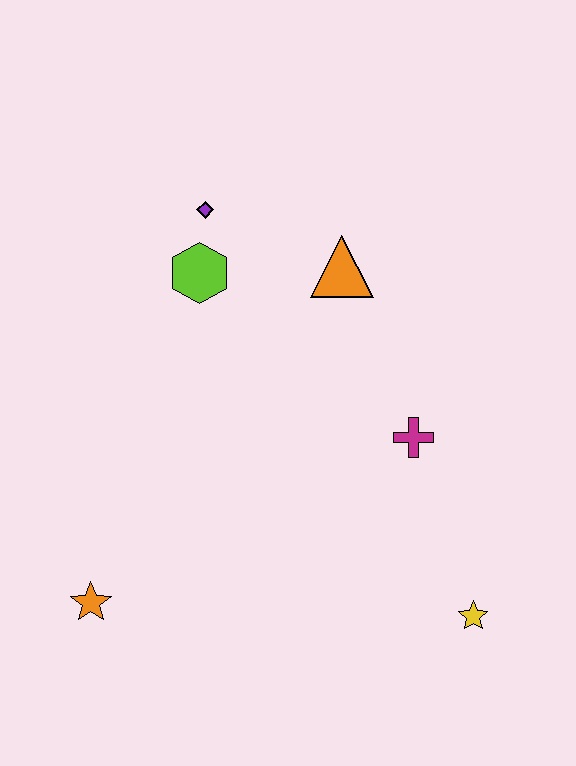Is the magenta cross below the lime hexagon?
Yes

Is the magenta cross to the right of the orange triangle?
Yes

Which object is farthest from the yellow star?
The purple diamond is farthest from the yellow star.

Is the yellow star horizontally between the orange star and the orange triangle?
No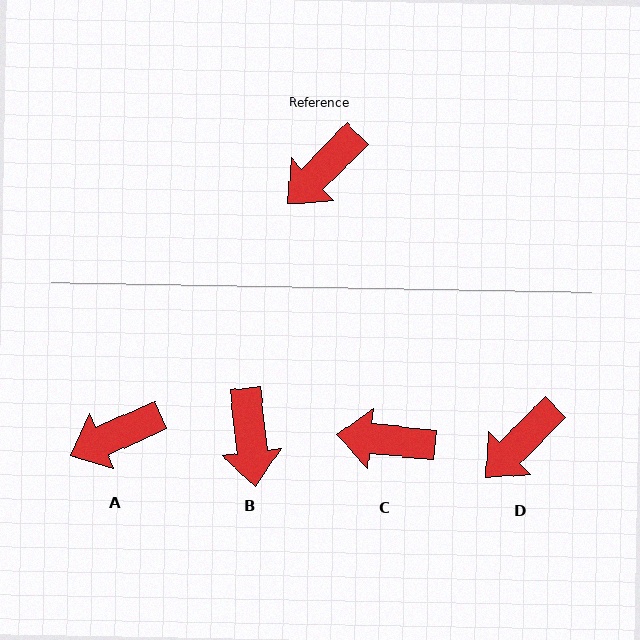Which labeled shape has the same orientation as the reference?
D.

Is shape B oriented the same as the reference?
No, it is off by about 51 degrees.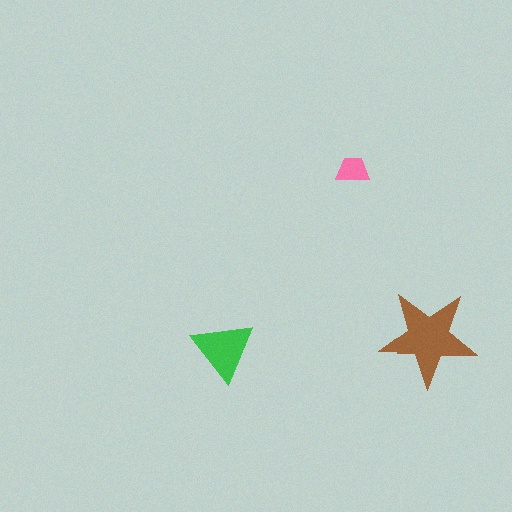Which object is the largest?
The brown star.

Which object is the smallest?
The pink trapezoid.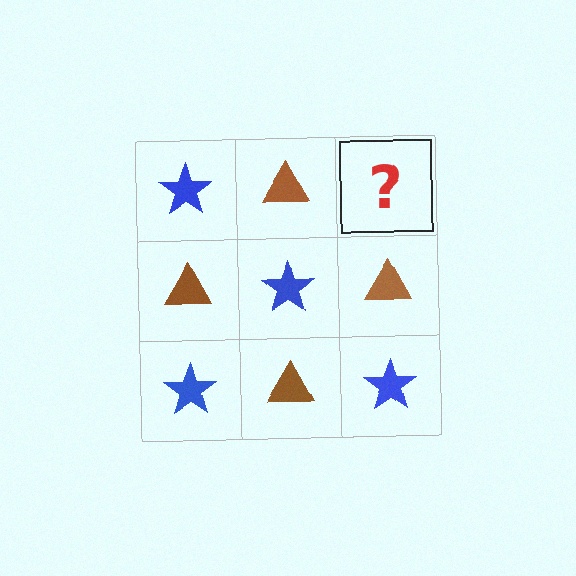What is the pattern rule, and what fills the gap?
The rule is that it alternates blue star and brown triangle in a checkerboard pattern. The gap should be filled with a blue star.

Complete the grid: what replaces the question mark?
The question mark should be replaced with a blue star.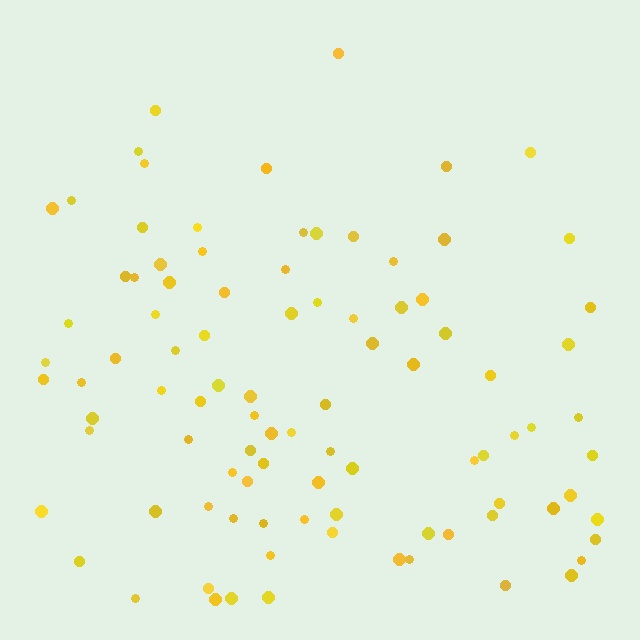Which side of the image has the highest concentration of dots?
The bottom.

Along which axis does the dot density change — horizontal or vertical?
Vertical.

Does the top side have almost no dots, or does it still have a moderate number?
Still a moderate number, just noticeably fewer than the bottom.